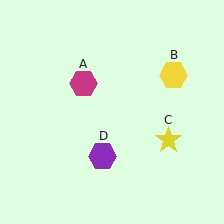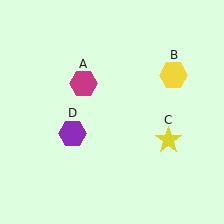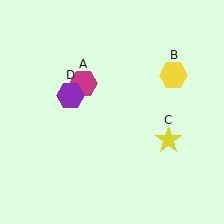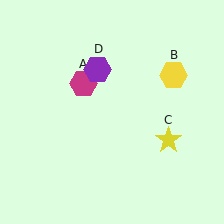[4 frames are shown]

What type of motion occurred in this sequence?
The purple hexagon (object D) rotated clockwise around the center of the scene.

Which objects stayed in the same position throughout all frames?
Magenta hexagon (object A) and yellow hexagon (object B) and yellow star (object C) remained stationary.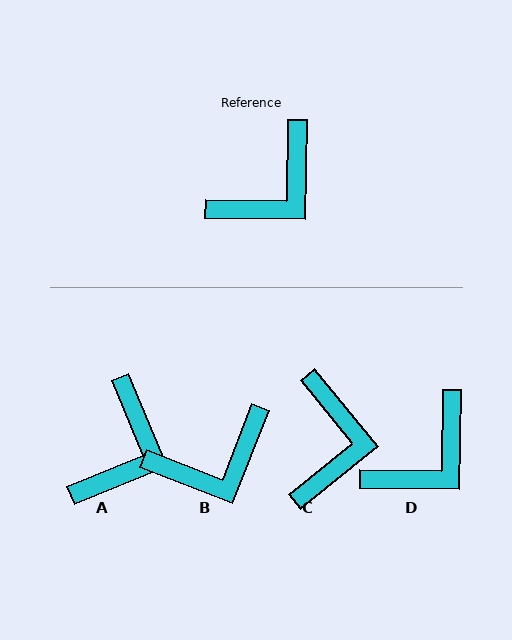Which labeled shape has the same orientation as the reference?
D.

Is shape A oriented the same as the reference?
No, it is off by about 23 degrees.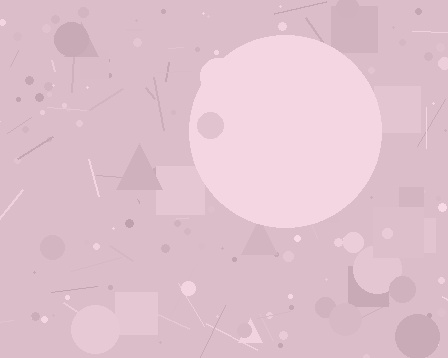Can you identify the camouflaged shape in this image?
The camouflaged shape is a circle.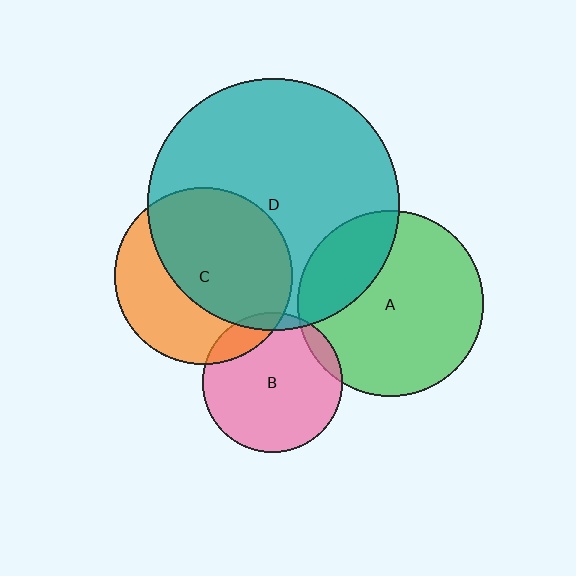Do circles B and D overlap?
Yes.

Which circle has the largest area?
Circle D (teal).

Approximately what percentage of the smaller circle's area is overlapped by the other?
Approximately 5%.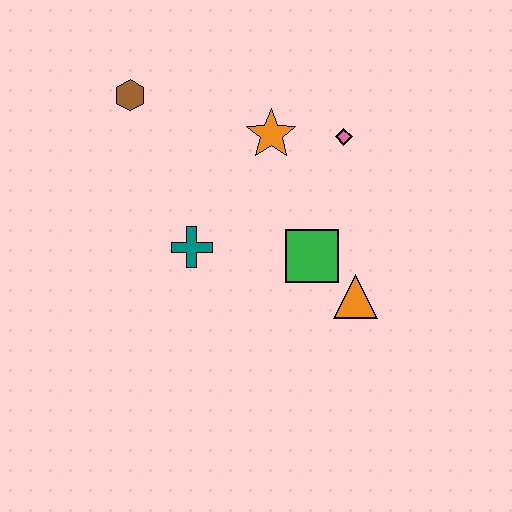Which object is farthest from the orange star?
The orange triangle is farthest from the orange star.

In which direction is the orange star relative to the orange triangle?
The orange star is above the orange triangle.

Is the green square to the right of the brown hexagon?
Yes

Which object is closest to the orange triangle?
The green square is closest to the orange triangle.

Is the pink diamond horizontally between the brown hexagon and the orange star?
No